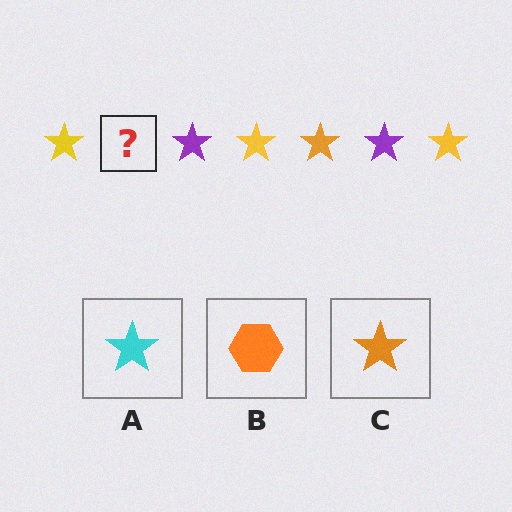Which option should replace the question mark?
Option C.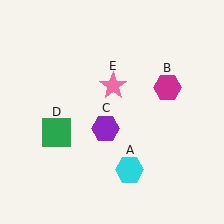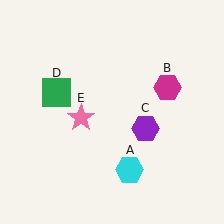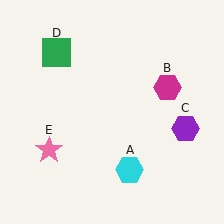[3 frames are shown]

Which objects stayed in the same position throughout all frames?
Cyan hexagon (object A) and magenta hexagon (object B) remained stationary.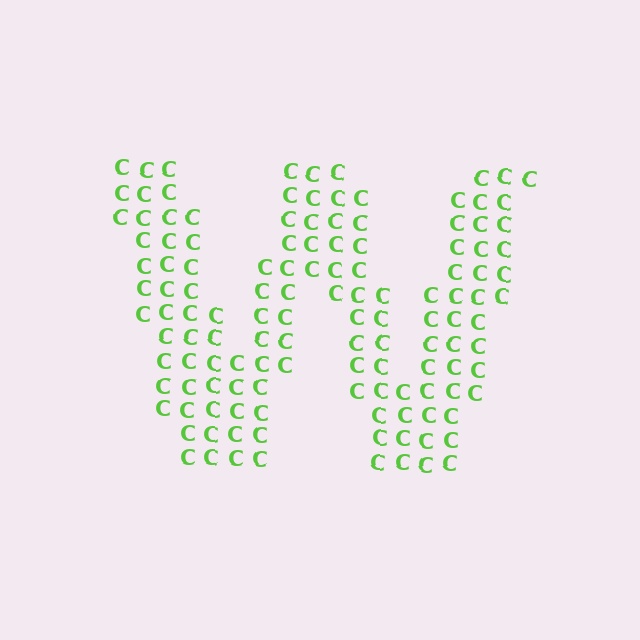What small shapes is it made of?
It is made of small letter C's.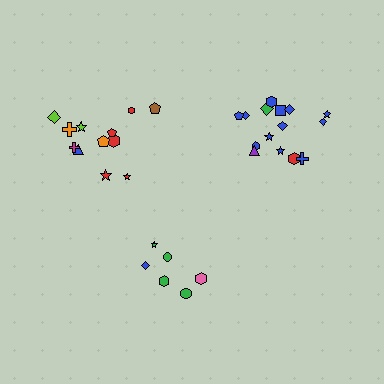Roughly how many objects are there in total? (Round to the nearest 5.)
Roughly 35 objects in total.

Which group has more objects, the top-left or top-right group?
The top-right group.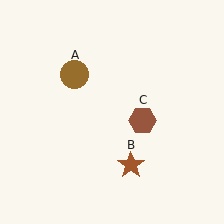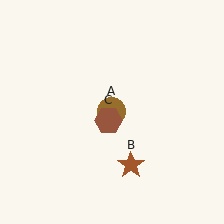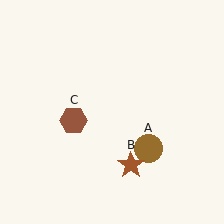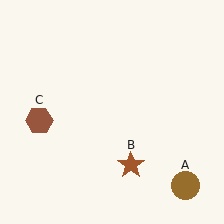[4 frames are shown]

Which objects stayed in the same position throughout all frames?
Brown star (object B) remained stationary.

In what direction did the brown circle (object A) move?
The brown circle (object A) moved down and to the right.